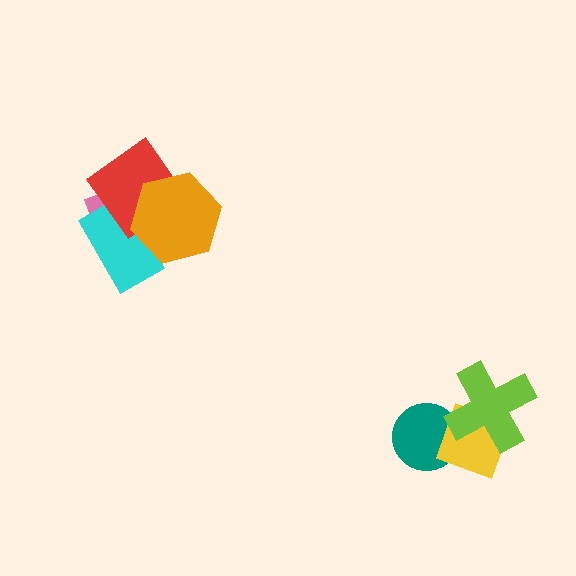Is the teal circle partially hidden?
Yes, it is partially covered by another shape.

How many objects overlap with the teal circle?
2 objects overlap with the teal circle.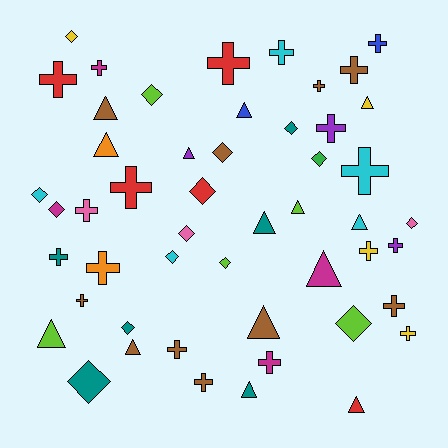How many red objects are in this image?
There are 5 red objects.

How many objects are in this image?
There are 50 objects.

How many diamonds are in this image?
There are 15 diamonds.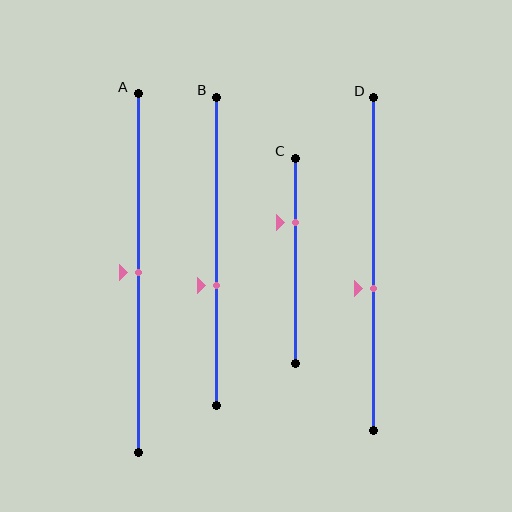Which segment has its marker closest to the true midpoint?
Segment A has its marker closest to the true midpoint.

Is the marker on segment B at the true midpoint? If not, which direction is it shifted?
No, the marker on segment B is shifted downward by about 11% of the segment length.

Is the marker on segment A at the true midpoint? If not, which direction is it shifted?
Yes, the marker on segment A is at the true midpoint.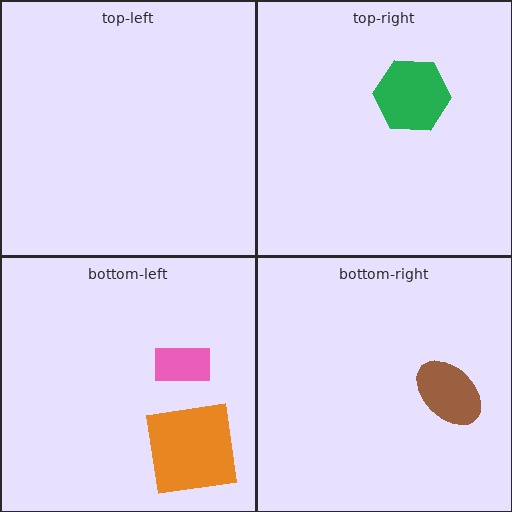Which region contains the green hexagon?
The top-right region.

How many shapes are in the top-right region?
1.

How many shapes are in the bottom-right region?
1.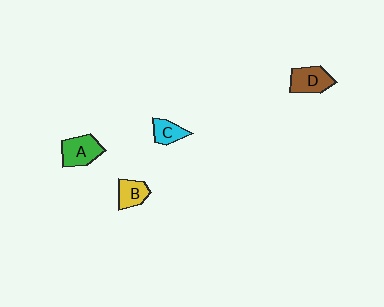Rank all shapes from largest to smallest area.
From largest to smallest: A (green), D (brown), B (yellow), C (cyan).